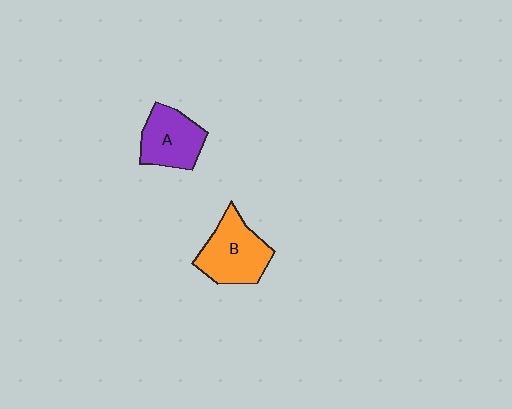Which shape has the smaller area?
Shape A (purple).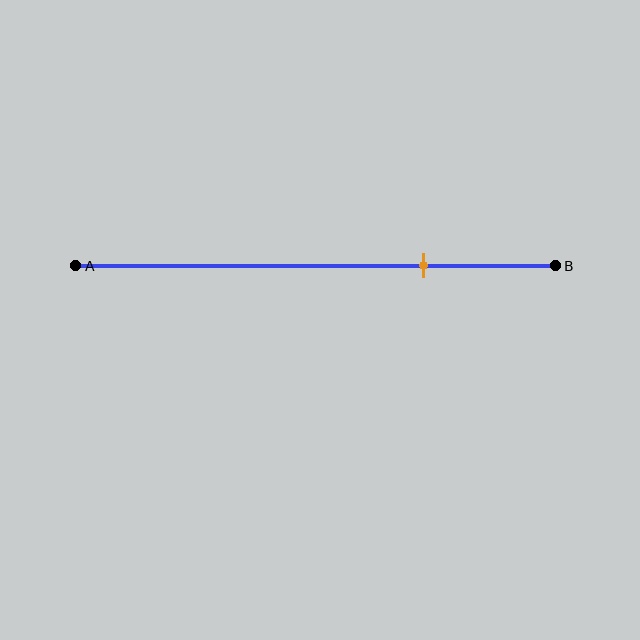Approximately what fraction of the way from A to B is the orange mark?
The orange mark is approximately 70% of the way from A to B.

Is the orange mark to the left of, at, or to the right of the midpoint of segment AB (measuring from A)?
The orange mark is to the right of the midpoint of segment AB.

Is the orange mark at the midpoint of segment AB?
No, the mark is at about 70% from A, not at the 50% midpoint.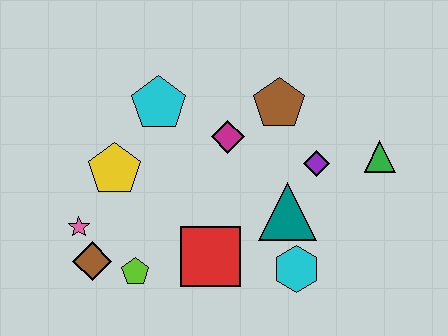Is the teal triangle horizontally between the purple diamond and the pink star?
Yes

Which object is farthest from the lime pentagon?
The green triangle is farthest from the lime pentagon.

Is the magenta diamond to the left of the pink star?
No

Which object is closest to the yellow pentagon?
The pink star is closest to the yellow pentagon.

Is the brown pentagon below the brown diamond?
No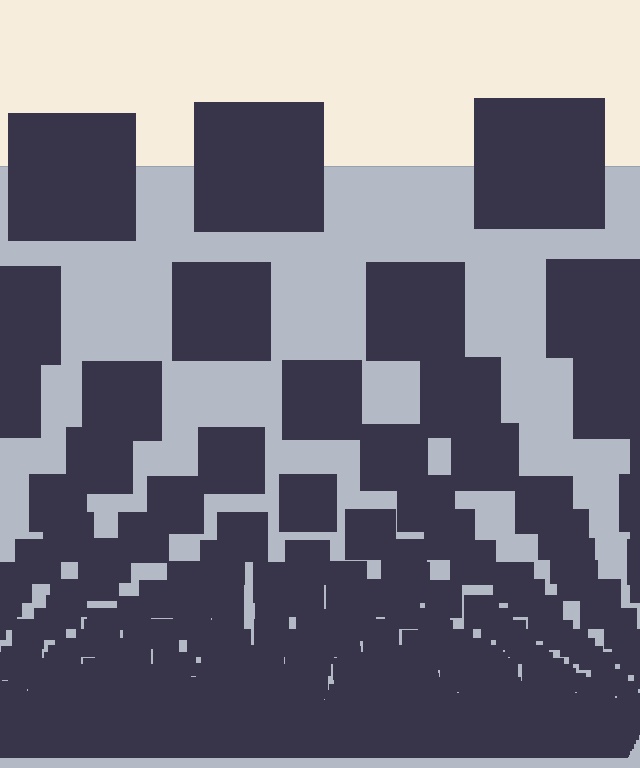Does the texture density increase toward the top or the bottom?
Density increases toward the bottom.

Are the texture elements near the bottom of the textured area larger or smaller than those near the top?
Smaller. The gradient is inverted — elements near the bottom are smaller and denser.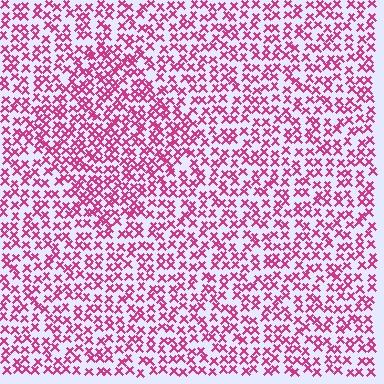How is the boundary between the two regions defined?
The boundary is defined by a change in element density (approximately 1.5x ratio). All elements are the same color, size, and shape.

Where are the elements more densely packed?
The elements are more densely packed inside the diamond boundary.